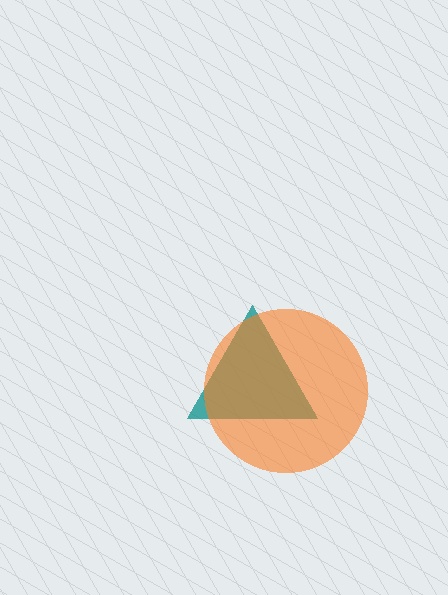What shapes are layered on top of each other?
The layered shapes are: a teal triangle, an orange circle.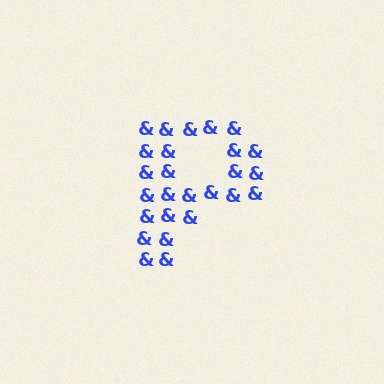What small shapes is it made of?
It is made of small ampersands.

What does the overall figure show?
The overall figure shows the letter P.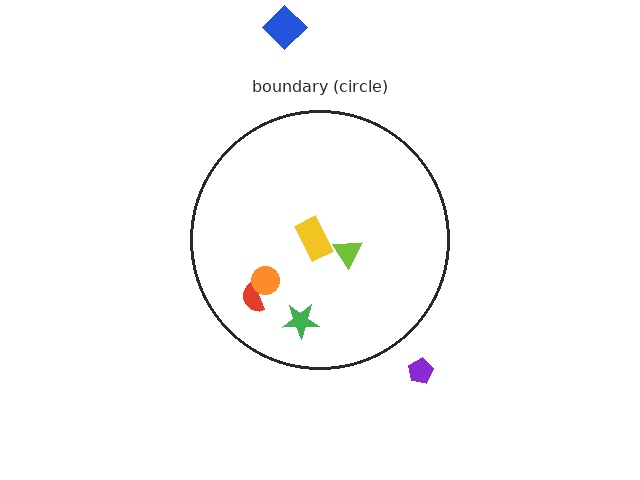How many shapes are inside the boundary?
5 inside, 2 outside.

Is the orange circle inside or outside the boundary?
Inside.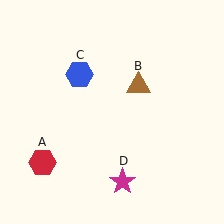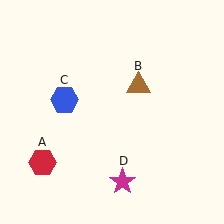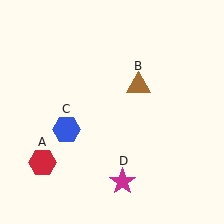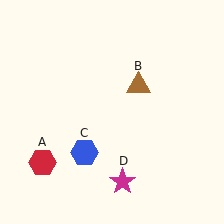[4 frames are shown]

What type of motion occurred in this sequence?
The blue hexagon (object C) rotated counterclockwise around the center of the scene.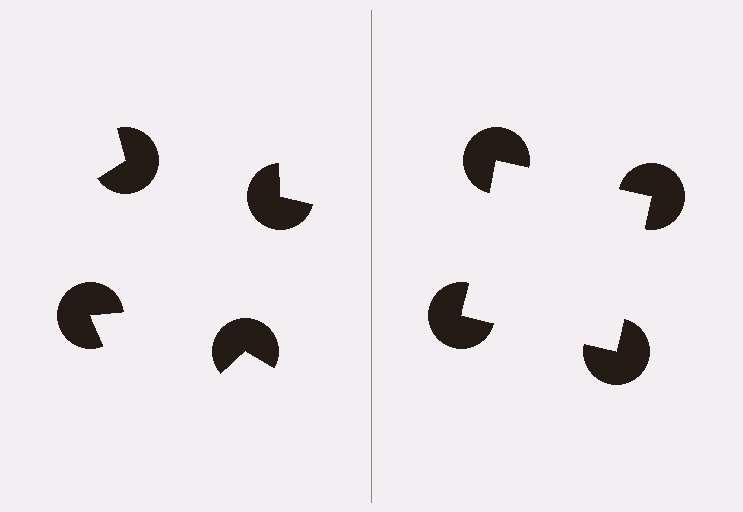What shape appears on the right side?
An illusory square.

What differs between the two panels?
The pac-man discs are positioned identically on both sides; only the wedge orientations differ. On the right they align to a square; on the left they are misaligned.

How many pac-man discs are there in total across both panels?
8 — 4 on each side.